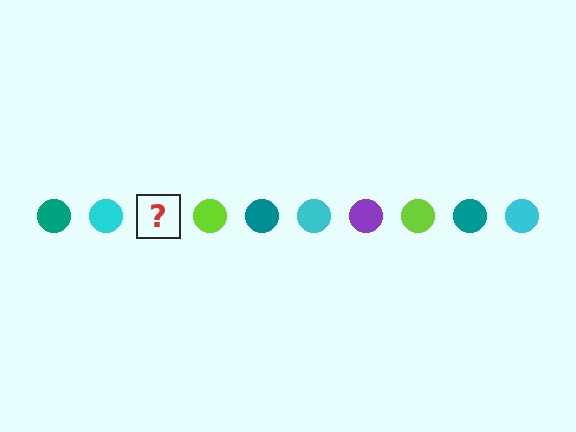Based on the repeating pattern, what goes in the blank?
The blank should be a purple circle.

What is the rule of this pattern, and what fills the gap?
The rule is that the pattern cycles through teal, cyan, purple, lime circles. The gap should be filled with a purple circle.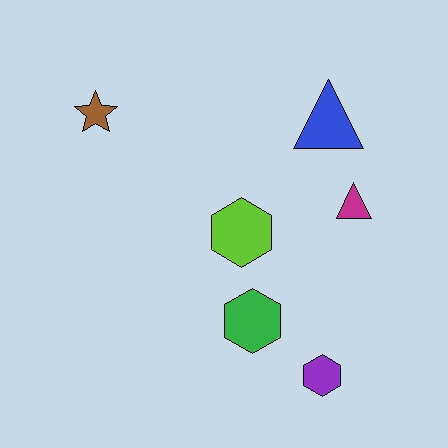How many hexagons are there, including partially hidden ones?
There are 3 hexagons.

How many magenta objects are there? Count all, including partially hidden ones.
There is 1 magenta object.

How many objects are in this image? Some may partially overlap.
There are 6 objects.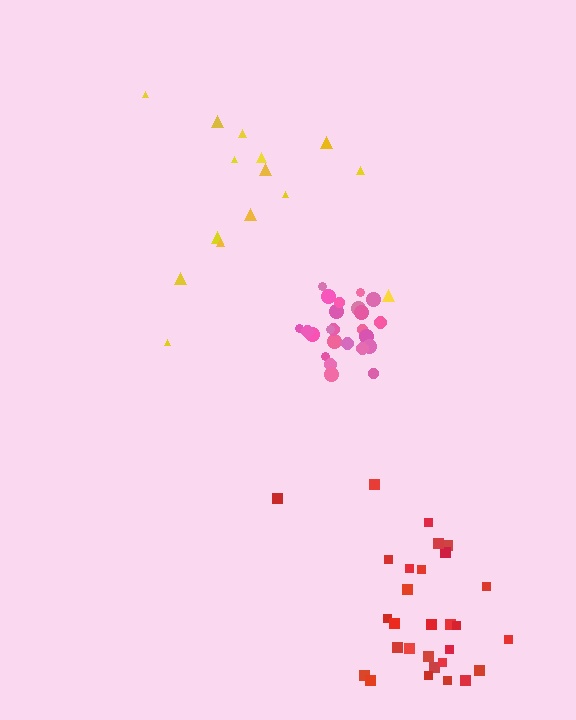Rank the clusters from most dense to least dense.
pink, red, yellow.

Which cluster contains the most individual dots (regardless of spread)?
Red (29).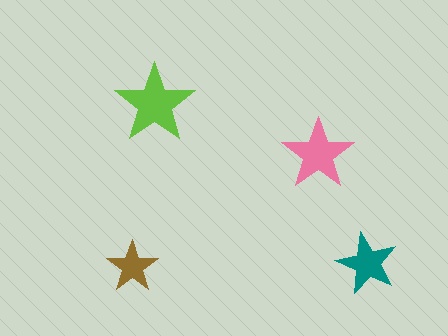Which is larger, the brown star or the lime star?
The lime one.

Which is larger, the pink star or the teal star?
The pink one.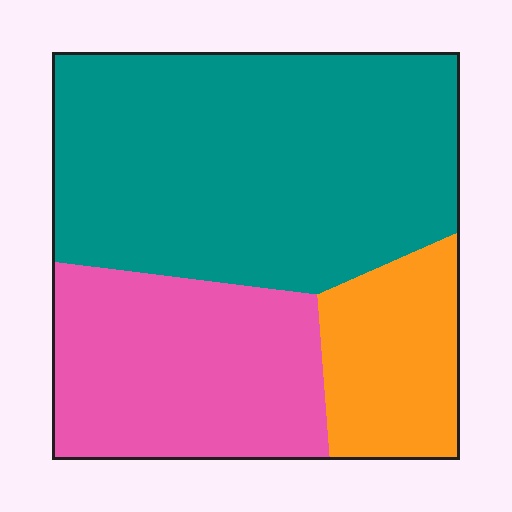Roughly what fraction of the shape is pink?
Pink covers roughly 30% of the shape.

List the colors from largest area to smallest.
From largest to smallest: teal, pink, orange.